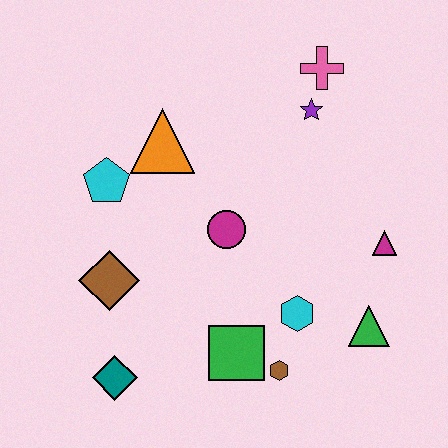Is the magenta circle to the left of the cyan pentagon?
No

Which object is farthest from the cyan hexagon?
The pink cross is farthest from the cyan hexagon.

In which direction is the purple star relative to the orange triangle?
The purple star is to the right of the orange triangle.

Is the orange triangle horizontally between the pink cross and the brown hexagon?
No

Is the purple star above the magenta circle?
Yes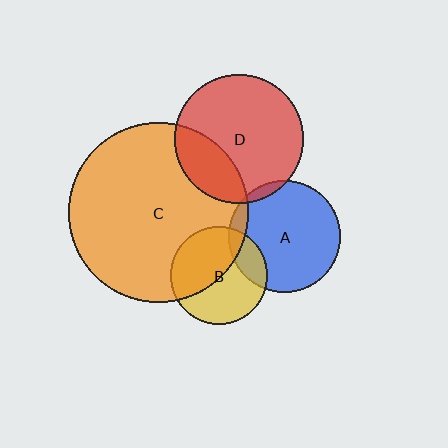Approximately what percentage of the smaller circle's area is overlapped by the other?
Approximately 10%.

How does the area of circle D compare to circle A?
Approximately 1.3 times.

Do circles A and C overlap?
Yes.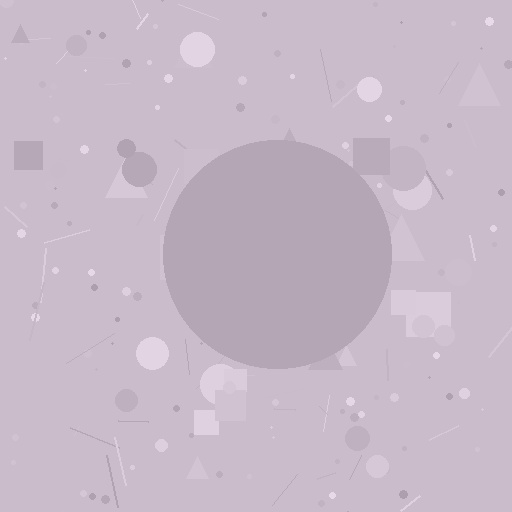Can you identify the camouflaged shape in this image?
The camouflaged shape is a circle.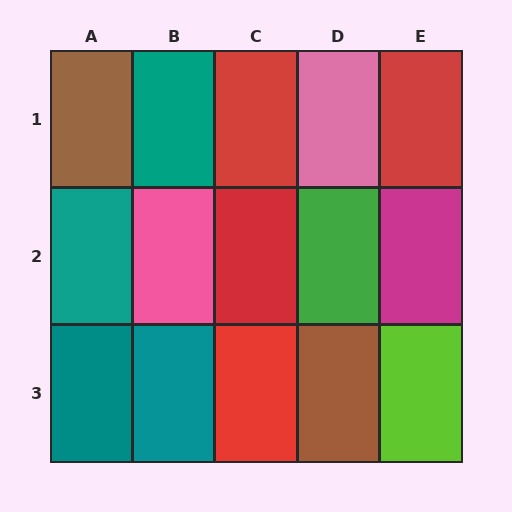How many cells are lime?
1 cell is lime.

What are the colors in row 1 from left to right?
Brown, teal, red, pink, red.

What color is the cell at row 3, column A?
Teal.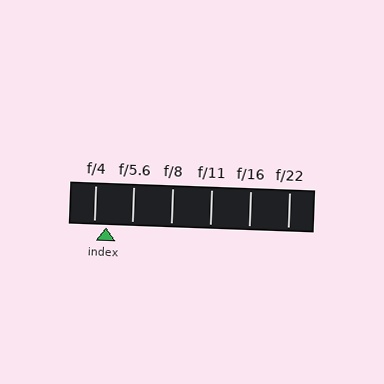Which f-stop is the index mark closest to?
The index mark is closest to f/4.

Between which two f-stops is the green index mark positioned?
The index mark is between f/4 and f/5.6.